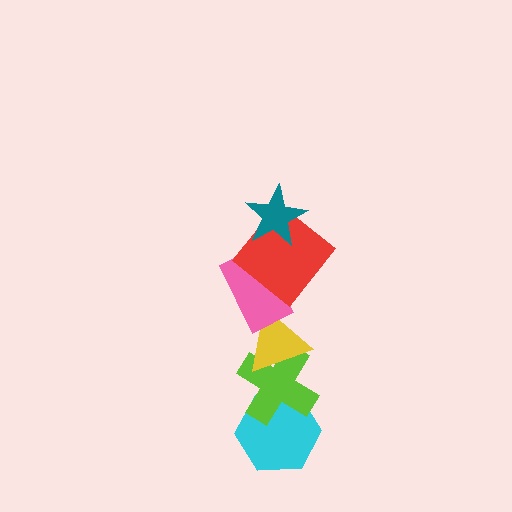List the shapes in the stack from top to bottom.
From top to bottom: the teal star, the red diamond, the pink rectangle, the yellow triangle, the lime cross, the cyan hexagon.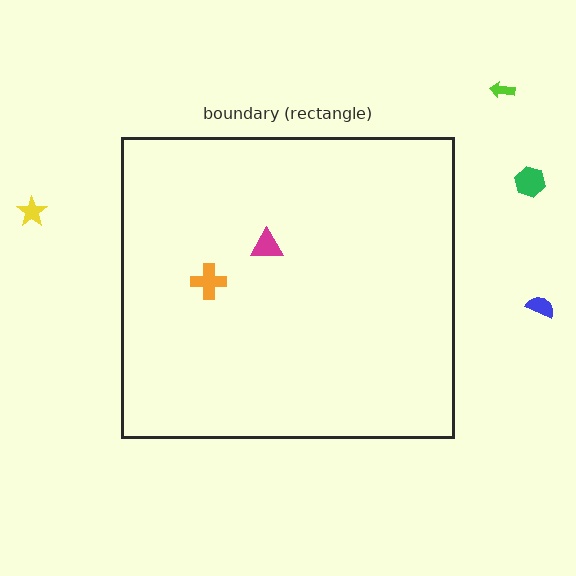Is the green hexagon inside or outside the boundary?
Outside.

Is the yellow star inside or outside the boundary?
Outside.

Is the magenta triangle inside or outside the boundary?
Inside.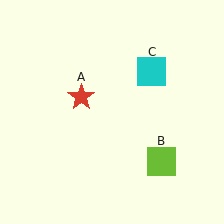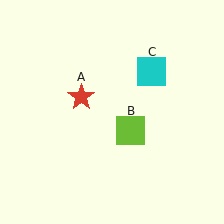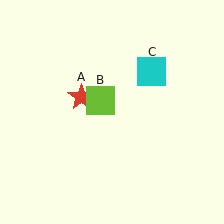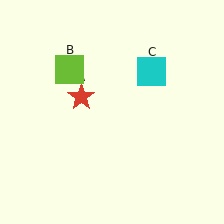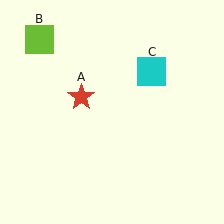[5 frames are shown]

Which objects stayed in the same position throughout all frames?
Red star (object A) and cyan square (object C) remained stationary.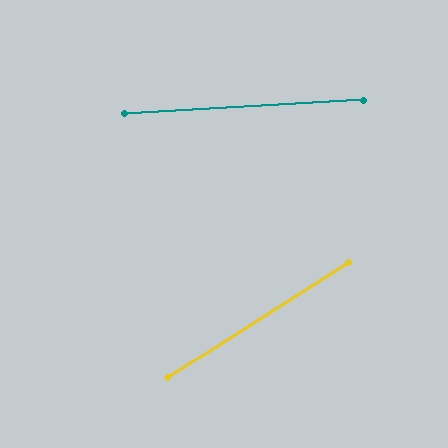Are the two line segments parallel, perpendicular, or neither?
Neither parallel nor perpendicular — they differ by about 29°.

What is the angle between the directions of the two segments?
Approximately 29 degrees.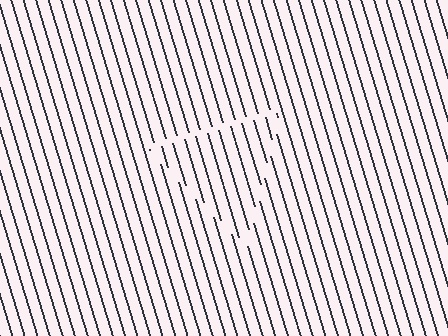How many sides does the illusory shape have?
3 sides — the line-ends trace a triangle.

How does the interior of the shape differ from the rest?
The interior of the shape contains the same grating, shifted by half a period — the contour is defined by the phase discontinuity where line-ends from the inner and outer gratings abut.